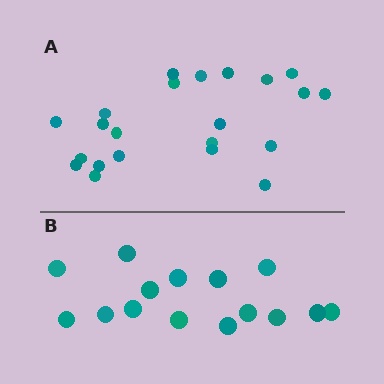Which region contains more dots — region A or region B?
Region A (the top region) has more dots.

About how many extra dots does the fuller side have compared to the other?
Region A has roughly 8 or so more dots than region B.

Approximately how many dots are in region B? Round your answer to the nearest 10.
About 20 dots. (The exact count is 15, which rounds to 20.)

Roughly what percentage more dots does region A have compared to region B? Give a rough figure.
About 45% more.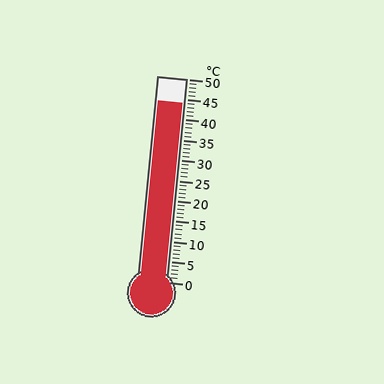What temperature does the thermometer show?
The thermometer shows approximately 44°C.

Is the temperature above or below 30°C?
The temperature is above 30°C.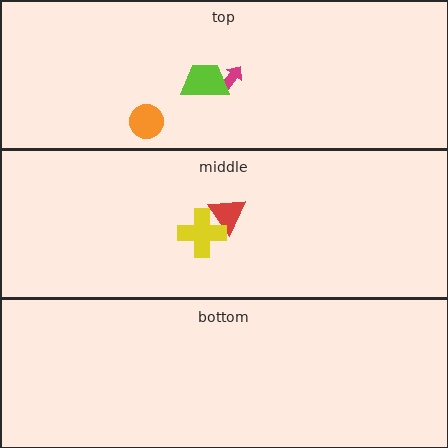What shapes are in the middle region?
The red triangle, the yellow cross.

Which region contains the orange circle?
The top region.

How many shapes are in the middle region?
2.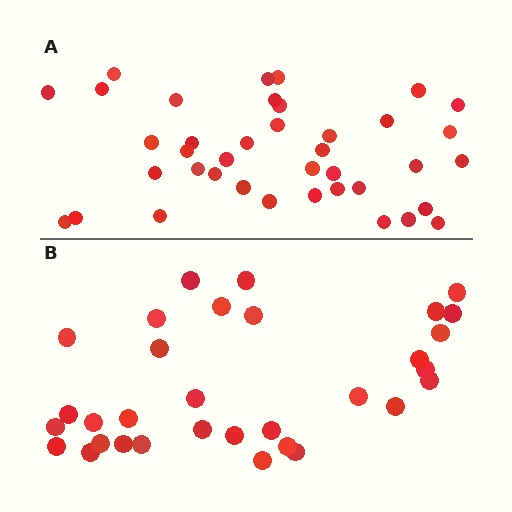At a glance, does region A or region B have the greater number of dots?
Region A (the top region) has more dots.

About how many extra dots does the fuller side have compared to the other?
Region A has roughly 8 or so more dots than region B.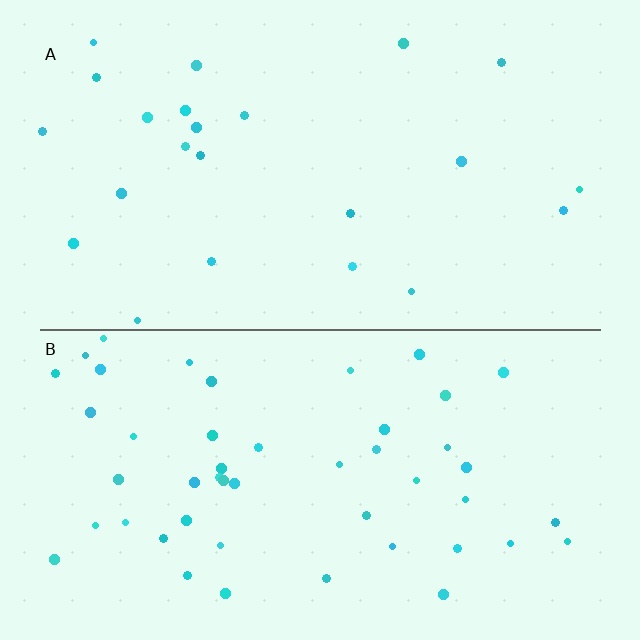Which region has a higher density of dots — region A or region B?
B (the bottom).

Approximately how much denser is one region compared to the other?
Approximately 2.1× — region B over region A.